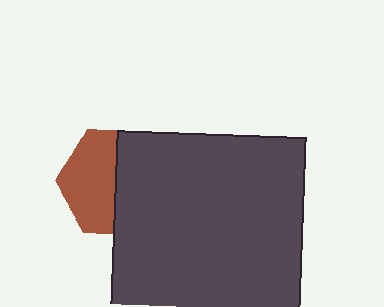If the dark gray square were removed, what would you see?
You would see the complete brown hexagon.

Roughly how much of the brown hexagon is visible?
About half of it is visible (roughly 49%).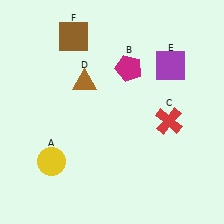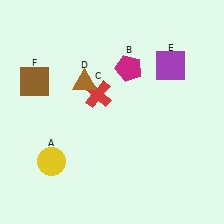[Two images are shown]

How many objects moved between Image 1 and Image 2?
2 objects moved between the two images.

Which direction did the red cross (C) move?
The red cross (C) moved left.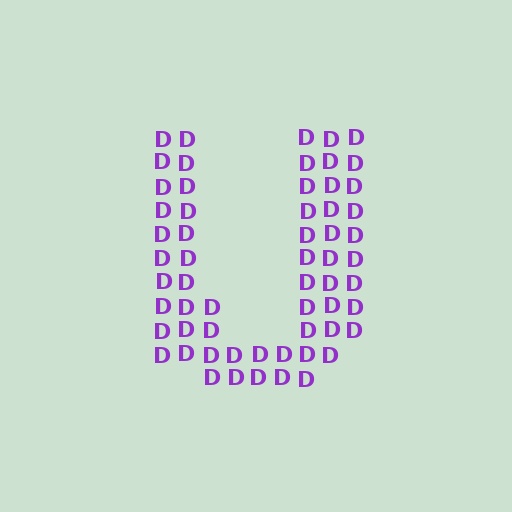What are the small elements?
The small elements are letter D's.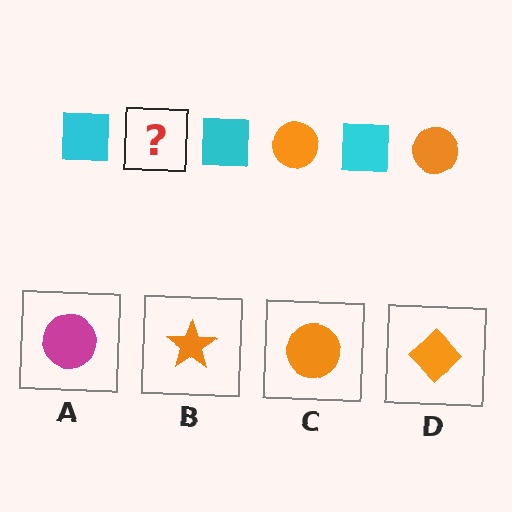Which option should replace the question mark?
Option C.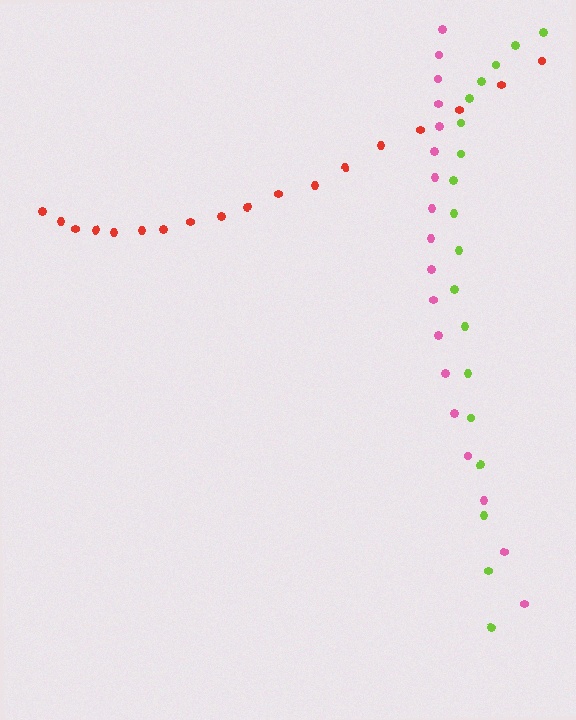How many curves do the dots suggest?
There are 3 distinct paths.